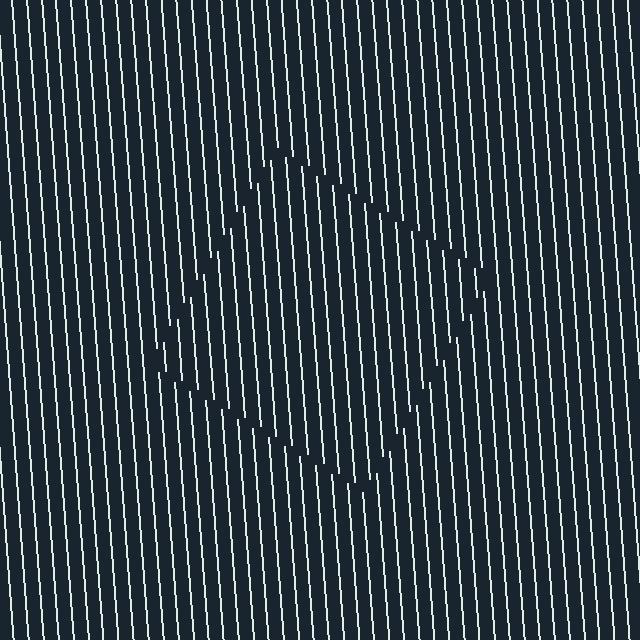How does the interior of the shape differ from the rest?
The interior of the shape contains the same grating, shifted by half a period — the contour is defined by the phase discontinuity where line-ends from the inner and outer gratings abut.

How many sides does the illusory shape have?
4 sides — the line-ends trace a square.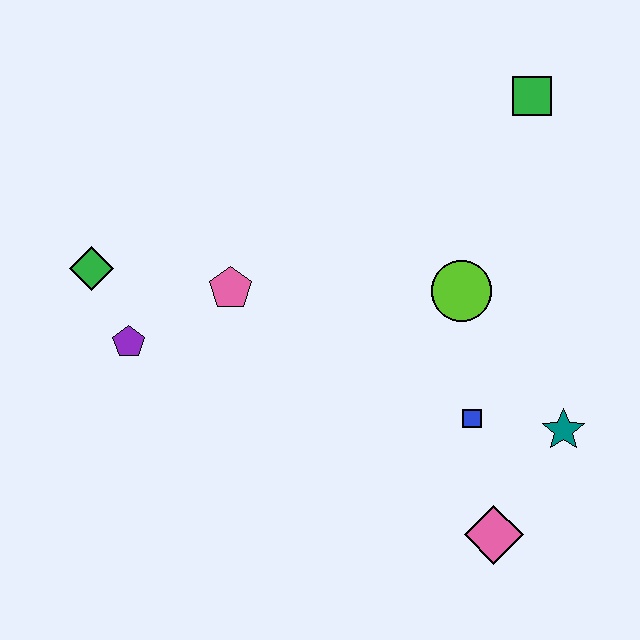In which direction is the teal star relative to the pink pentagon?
The teal star is to the right of the pink pentagon.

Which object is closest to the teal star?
The blue square is closest to the teal star.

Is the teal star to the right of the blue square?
Yes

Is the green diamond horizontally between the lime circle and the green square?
No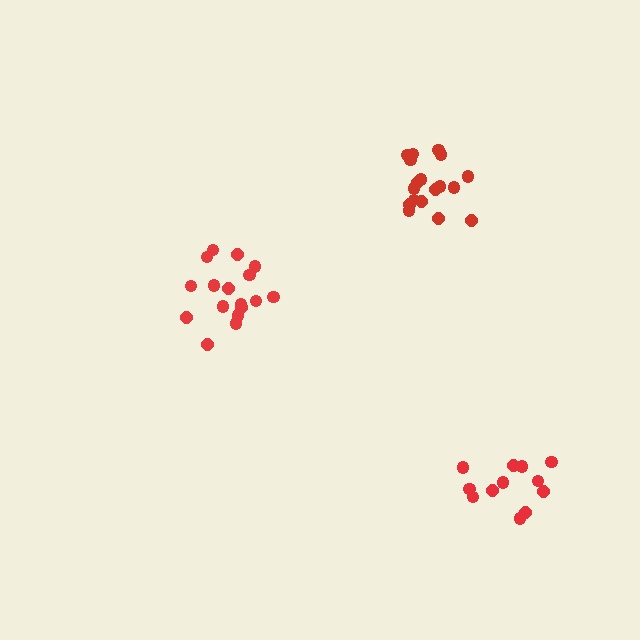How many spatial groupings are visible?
There are 3 spatial groupings.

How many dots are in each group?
Group 1: 17 dots, Group 2: 18 dots, Group 3: 12 dots (47 total).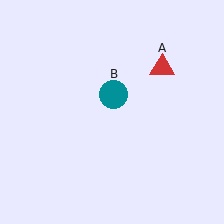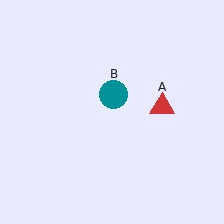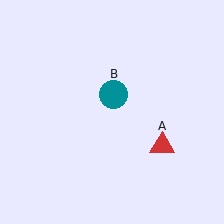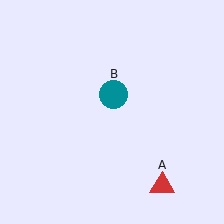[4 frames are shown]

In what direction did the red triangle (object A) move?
The red triangle (object A) moved down.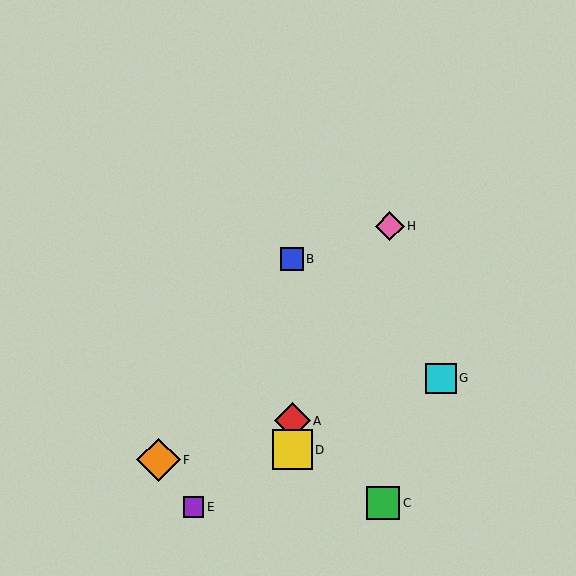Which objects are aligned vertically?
Objects A, B, D are aligned vertically.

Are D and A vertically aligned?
Yes, both are at x≈292.